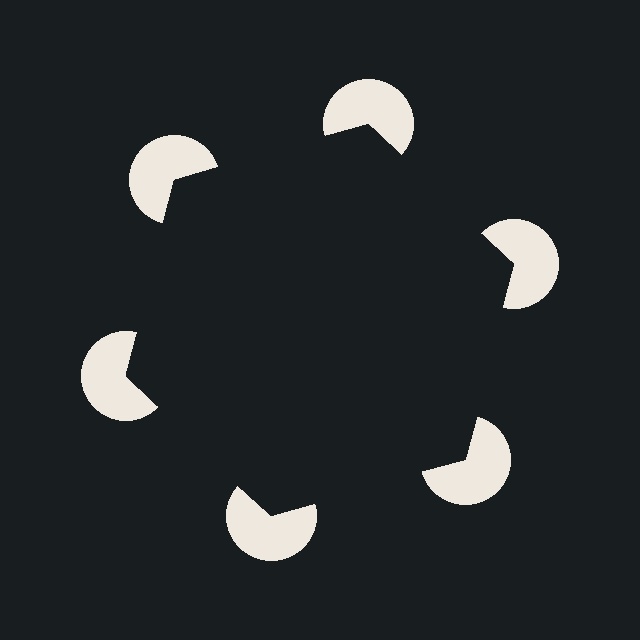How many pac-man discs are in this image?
There are 6 — one at each vertex of the illusory hexagon.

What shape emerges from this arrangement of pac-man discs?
An illusory hexagon — its edges are inferred from the aligned wedge cuts in the pac-man discs, not physically drawn.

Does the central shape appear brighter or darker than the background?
It typically appears slightly darker than the background, even though no actual brightness change is drawn.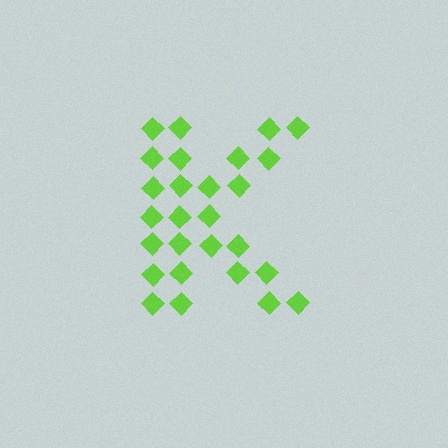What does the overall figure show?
The overall figure shows the letter K.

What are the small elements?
The small elements are diamonds.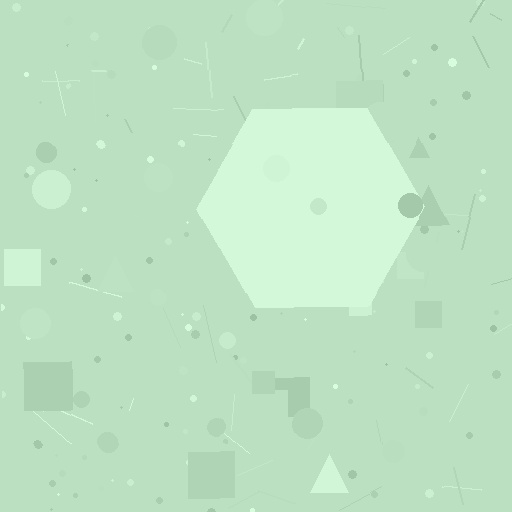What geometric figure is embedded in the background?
A hexagon is embedded in the background.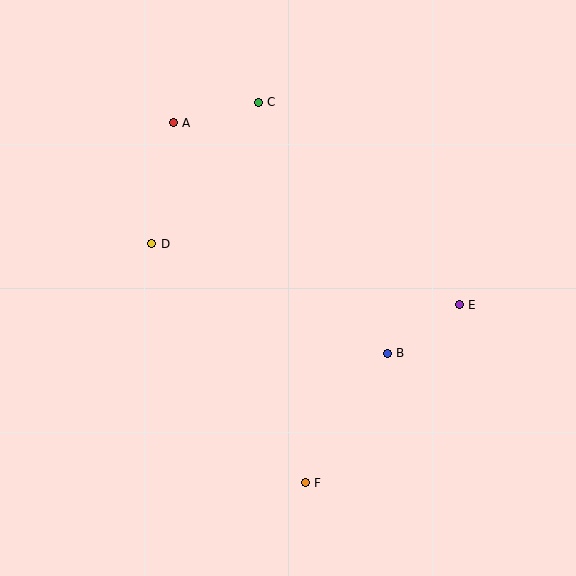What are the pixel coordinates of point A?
Point A is at (173, 123).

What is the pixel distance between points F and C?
The distance between F and C is 383 pixels.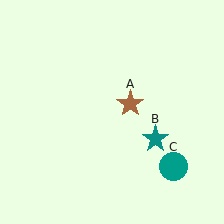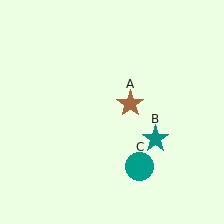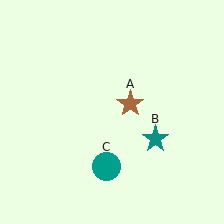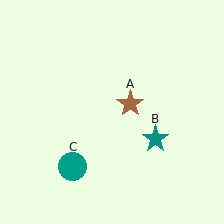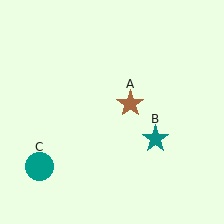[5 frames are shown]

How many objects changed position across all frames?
1 object changed position: teal circle (object C).